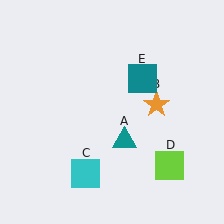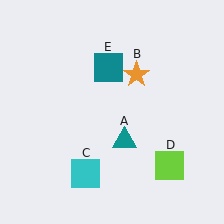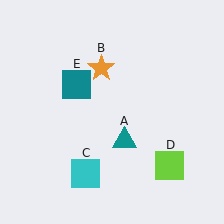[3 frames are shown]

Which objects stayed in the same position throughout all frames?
Teal triangle (object A) and cyan square (object C) and lime square (object D) remained stationary.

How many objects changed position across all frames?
2 objects changed position: orange star (object B), teal square (object E).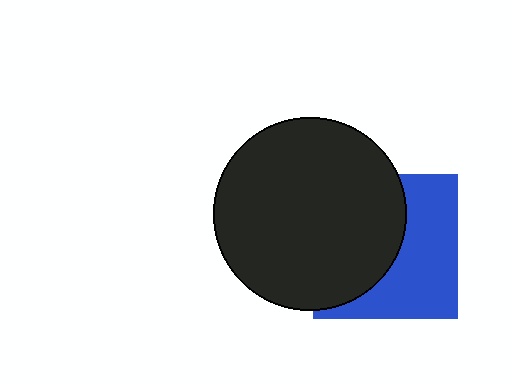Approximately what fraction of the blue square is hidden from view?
Roughly 51% of the blue square is hidden behind the black circle.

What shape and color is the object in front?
The object in front is a black circle.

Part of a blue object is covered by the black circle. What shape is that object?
It is a square.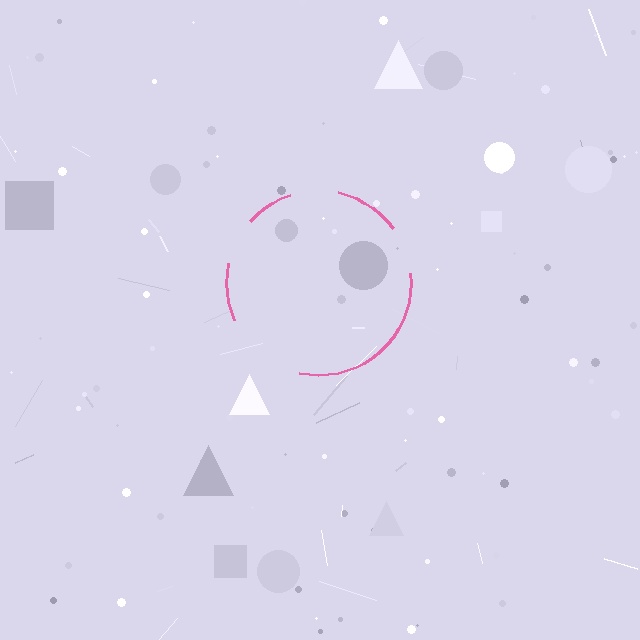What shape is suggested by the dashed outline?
The dashed outline suggests a circle.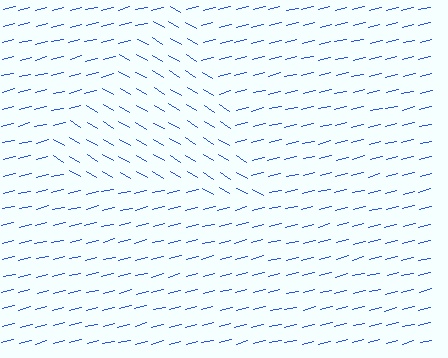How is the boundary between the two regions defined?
The boundary is defined purely by a change in line orientation (approximately 45 degrees difference). All lines are the same color and thickness.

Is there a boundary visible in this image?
Yes, there is a texture boundary formed by a change in line orientation.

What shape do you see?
I see a triangle.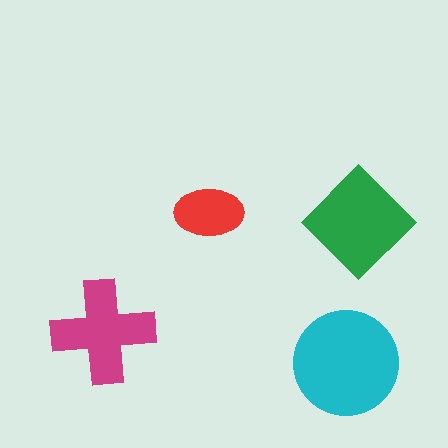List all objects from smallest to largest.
The red ellipse, the magenta cross, the green diamond, the cyan circle.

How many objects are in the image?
There are 4 objects in the image.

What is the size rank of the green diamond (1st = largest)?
2nd.